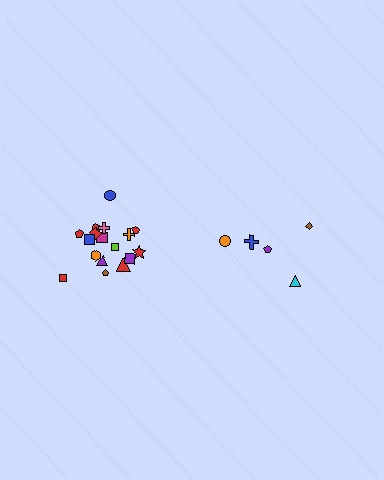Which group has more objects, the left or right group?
The left group.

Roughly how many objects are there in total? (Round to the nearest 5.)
Roughly 25 objects in total.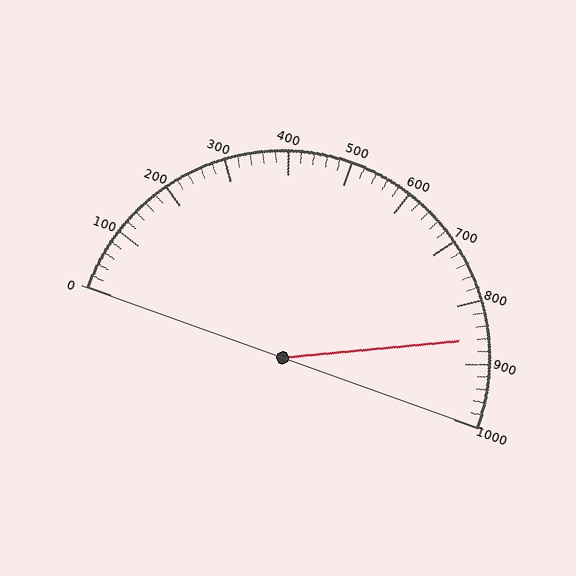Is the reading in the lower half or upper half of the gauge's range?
The reading is in the upper half of the range (0 to 1000).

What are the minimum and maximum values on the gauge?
The gauge ranges from 0 to 1000.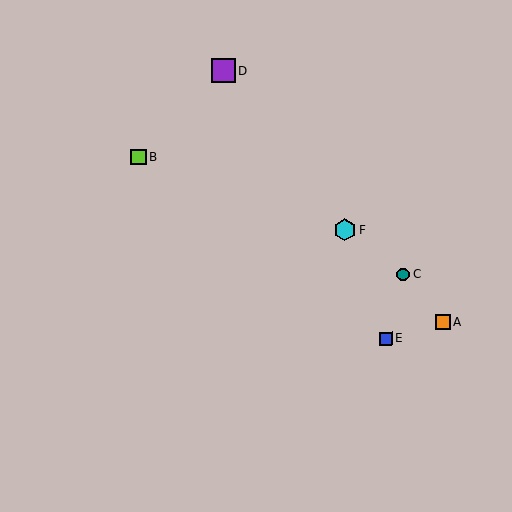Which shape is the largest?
The purple square (labeled D) is the largest.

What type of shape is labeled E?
Shape E is a blue square.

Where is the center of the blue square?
The center of the blue square is at (386, 338).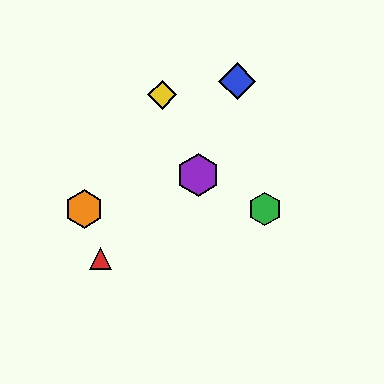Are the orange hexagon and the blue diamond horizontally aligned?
No, the orange hexagon is at y≈209 and the blue diamond is at y≈81.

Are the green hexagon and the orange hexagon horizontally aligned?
Yes, both are at y≈209.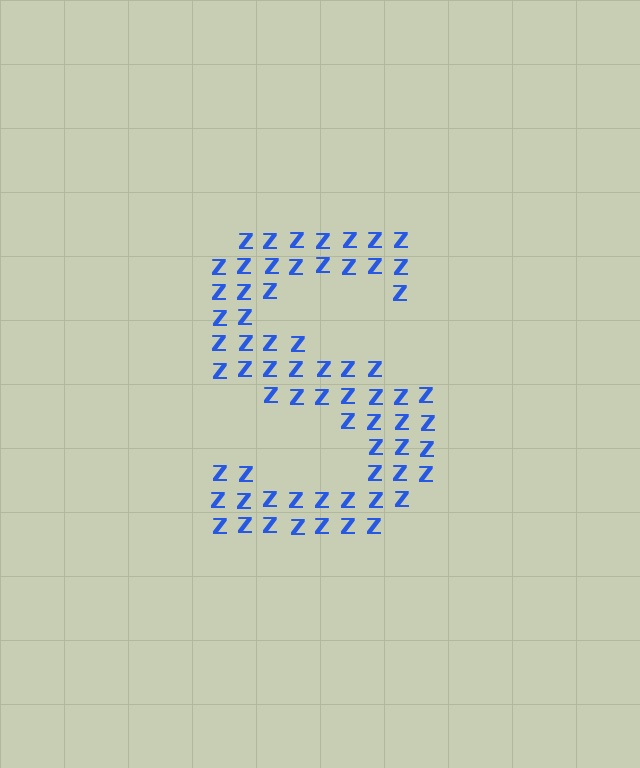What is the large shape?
The large shape is the letter S.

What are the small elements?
The small elements are letter Z's.